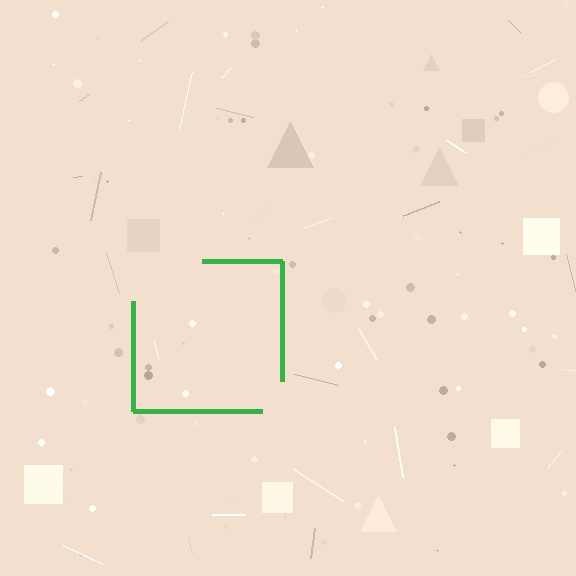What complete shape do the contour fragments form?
The contour fragments form a square.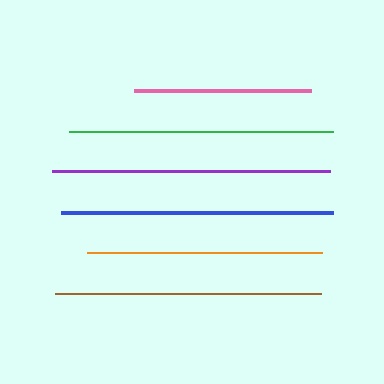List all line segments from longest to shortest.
From longest to shortest: purple, blue, brown, green, orange, pink.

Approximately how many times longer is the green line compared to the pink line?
The green line is approximately 1.5 times the length of the pink line.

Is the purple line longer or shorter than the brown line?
The purple line is longer than the brown line.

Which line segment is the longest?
The purple line is the longest at approximately 278 pixels.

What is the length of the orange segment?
The orange segment is approximately 235 pixels long.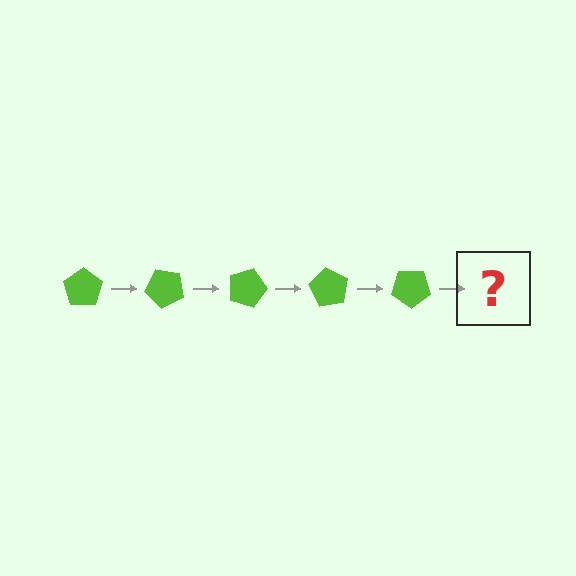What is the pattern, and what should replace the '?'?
The pattern is that the pentagon rotates 45 degrees each step. The '?' should be a lime pentagon rotated 225 degrees.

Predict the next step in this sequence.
The next step is a lime pentagon rotated 225 degrees.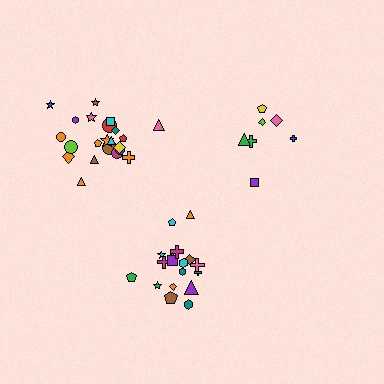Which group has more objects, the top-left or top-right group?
The top-left group.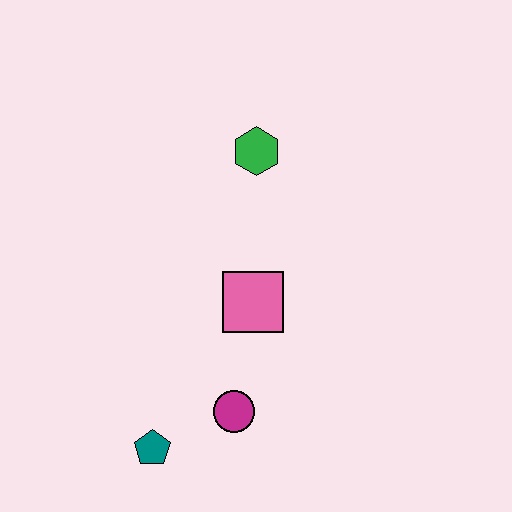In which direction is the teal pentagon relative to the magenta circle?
The teal pentagon is to the left of the magenta circle.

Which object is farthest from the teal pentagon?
The green hexagon is farthest from the teal pentagon.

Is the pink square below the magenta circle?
No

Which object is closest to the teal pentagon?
The magenta circle is closest to the teal pentagon.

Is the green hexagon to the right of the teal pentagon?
Yes